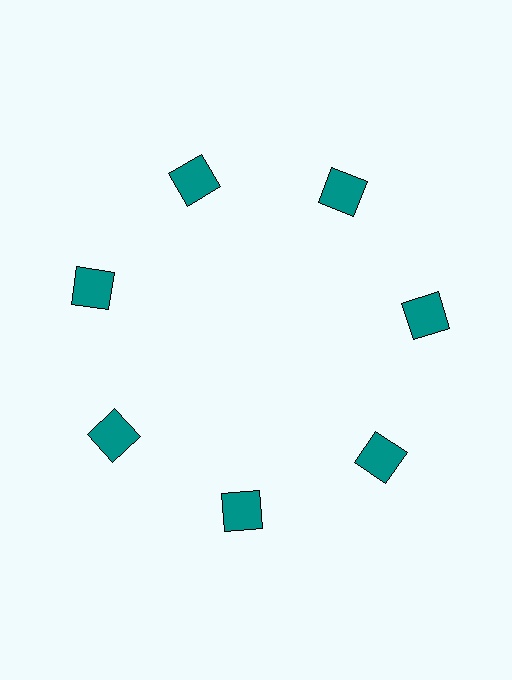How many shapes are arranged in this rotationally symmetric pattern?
There are 7 shapes, arranged in 7 groups of 1.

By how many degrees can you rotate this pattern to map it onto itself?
The pattern maps onto itself every 51 degrees of rotation.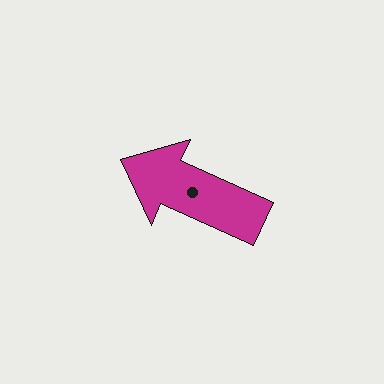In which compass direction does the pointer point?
Northwest.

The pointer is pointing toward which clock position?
Roughly 10 o'clock.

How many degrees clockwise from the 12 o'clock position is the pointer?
Approximately 294 degrees.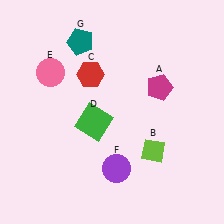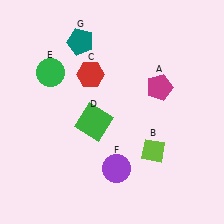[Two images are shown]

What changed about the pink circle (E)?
In Image 1, E is pink. In Image 2, it changed to green.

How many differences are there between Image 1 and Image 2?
There is 1 difference between the two images.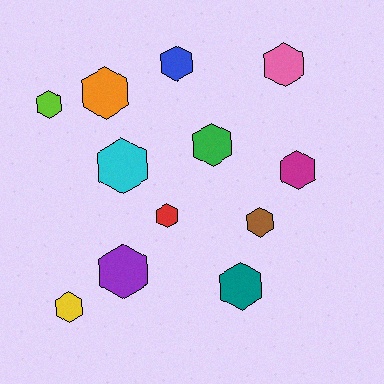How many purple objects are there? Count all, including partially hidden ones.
There is 1 purple object.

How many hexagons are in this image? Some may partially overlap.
There are 12 hexagons.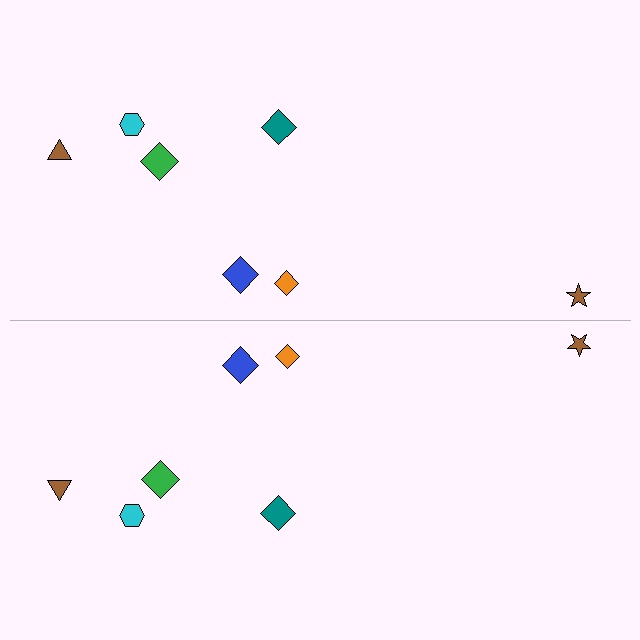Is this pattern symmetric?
Yes, this pattern has bilateral (reflection) symmetry.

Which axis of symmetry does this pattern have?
The pattern has a horizontal axis of symmetry running through the center of the image.